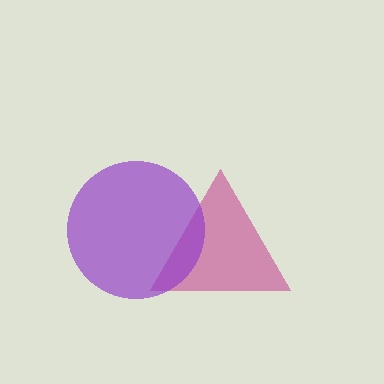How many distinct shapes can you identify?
There are 2 distinct shapes: a magenta triangle, a purple circle.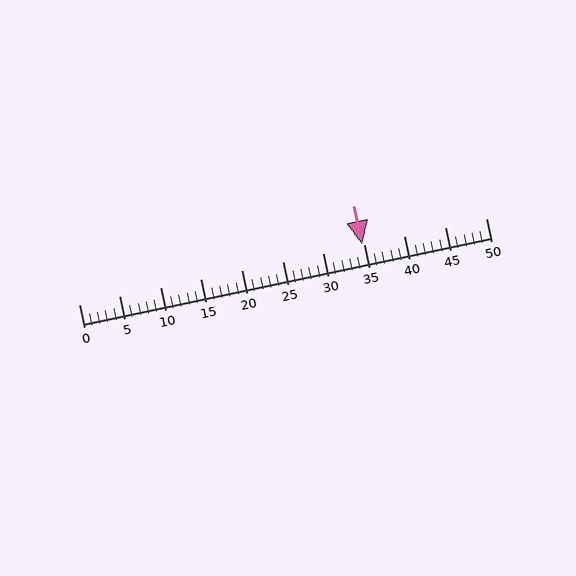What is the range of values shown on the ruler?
The ruler shows values from 0 to 50.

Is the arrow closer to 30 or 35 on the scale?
The arrow is closer to 35.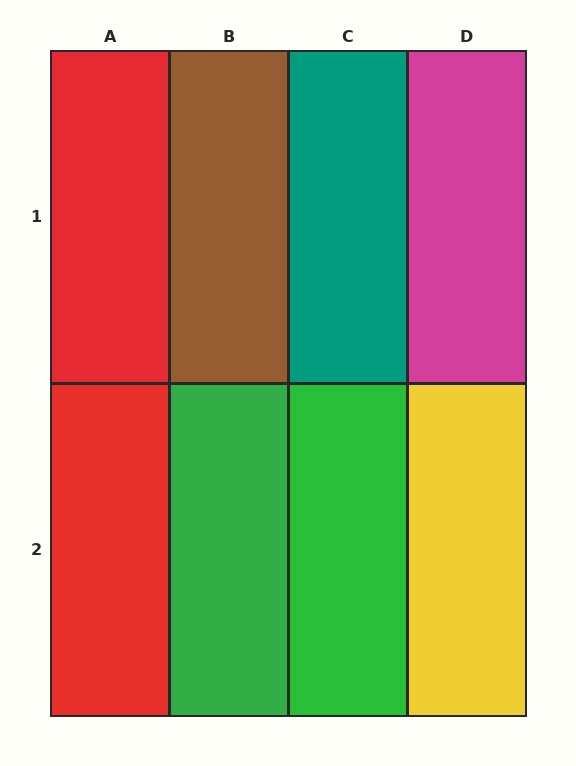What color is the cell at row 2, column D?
Yellow.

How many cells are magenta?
1 cell is magenta.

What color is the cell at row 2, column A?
Red.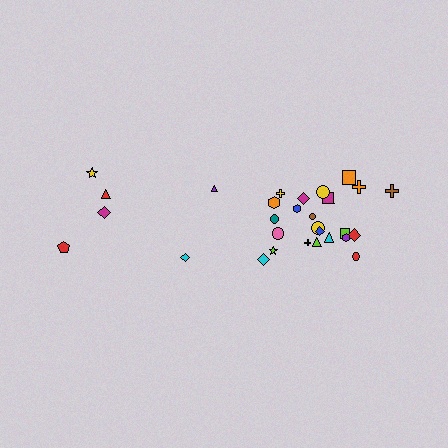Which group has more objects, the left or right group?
The right group.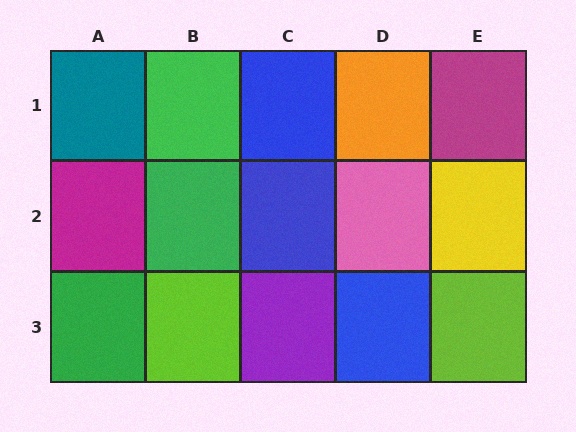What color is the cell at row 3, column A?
Green.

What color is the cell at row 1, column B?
Green.